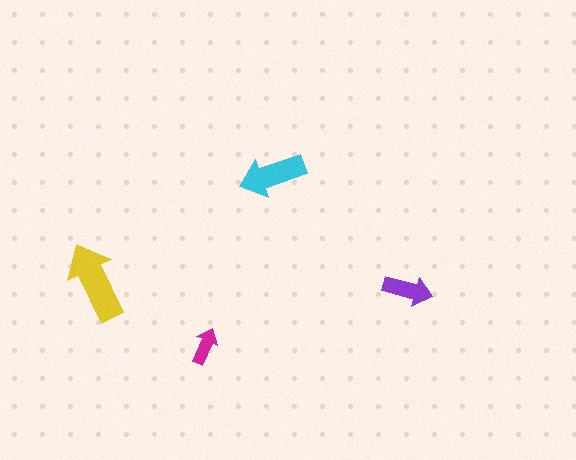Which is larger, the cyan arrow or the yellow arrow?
The yellow one.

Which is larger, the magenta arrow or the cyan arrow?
The cyan one.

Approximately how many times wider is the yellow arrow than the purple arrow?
About 1.5 times wider.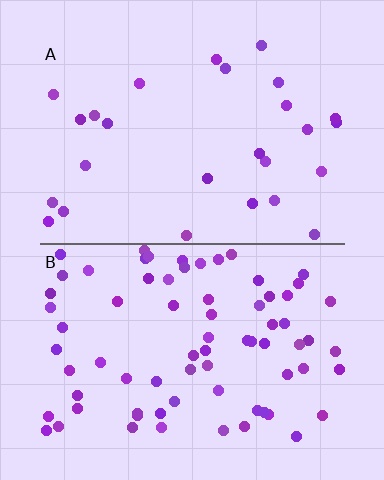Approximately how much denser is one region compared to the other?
Approximately 2.8× — region B over region A.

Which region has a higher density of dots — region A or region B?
B (the bottom).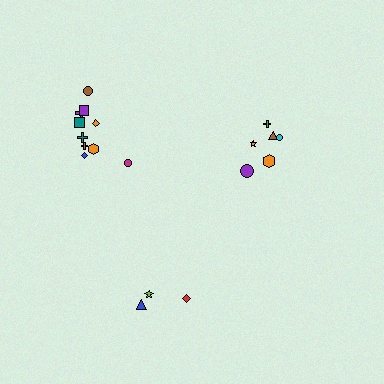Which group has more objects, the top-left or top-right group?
The top-left group.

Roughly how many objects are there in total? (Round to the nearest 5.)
Roughly 20 objects in total.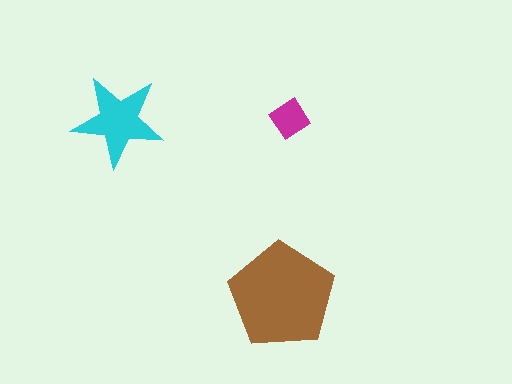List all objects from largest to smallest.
The brown pentagon, the cyan star, the magenta diamond.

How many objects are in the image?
There are 3 objects in the image.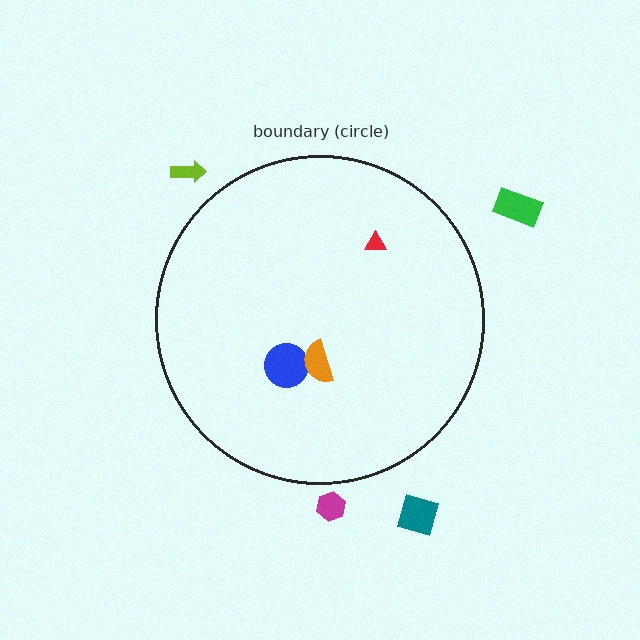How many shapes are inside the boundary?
3 inside, 4 outside.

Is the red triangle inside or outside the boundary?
Inside.